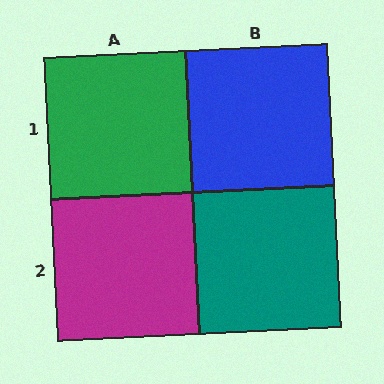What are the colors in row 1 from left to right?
Green, blue.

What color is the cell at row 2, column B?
Teal.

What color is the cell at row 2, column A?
Magenta.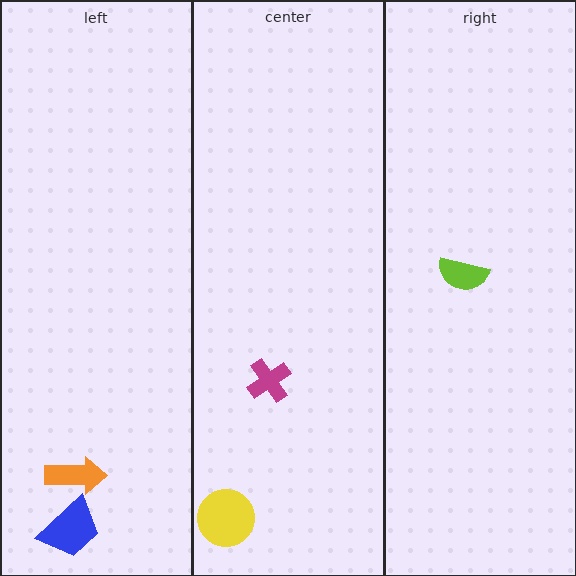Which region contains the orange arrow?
The left region.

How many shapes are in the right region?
1.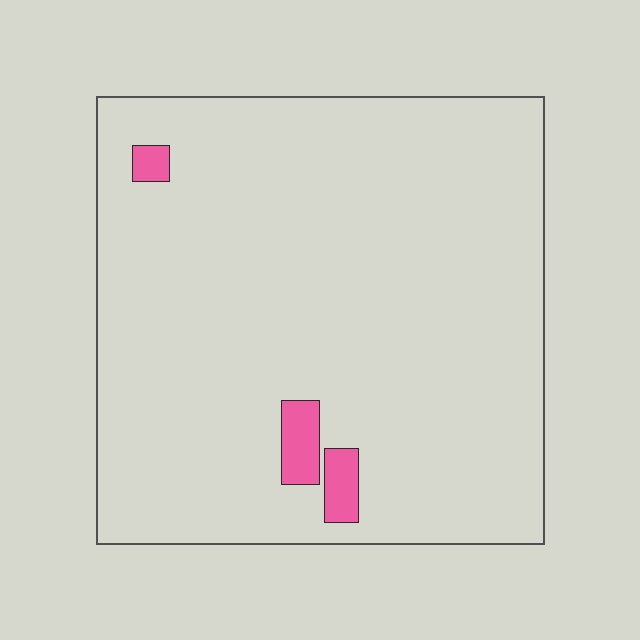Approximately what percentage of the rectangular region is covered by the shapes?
Approximately 5%.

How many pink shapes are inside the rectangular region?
3.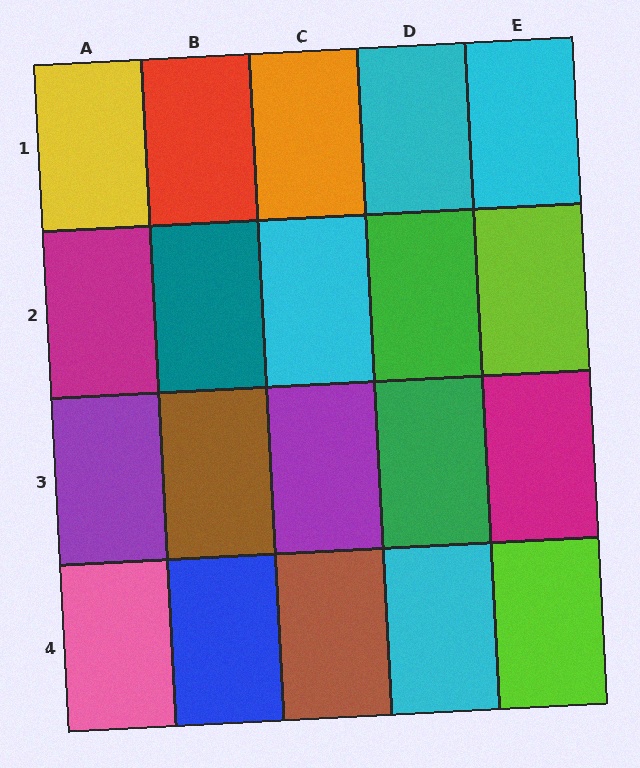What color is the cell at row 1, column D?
Cyan.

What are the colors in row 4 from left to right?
Pink, blue, brown, cyan, lime.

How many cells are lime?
2 cells are lime.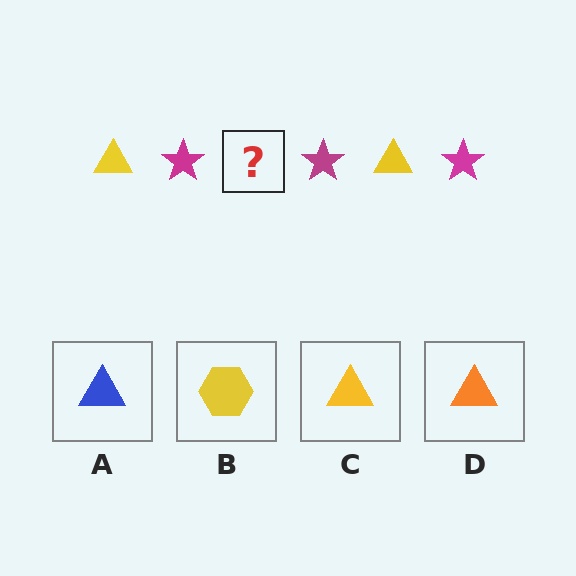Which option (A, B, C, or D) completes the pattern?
C.